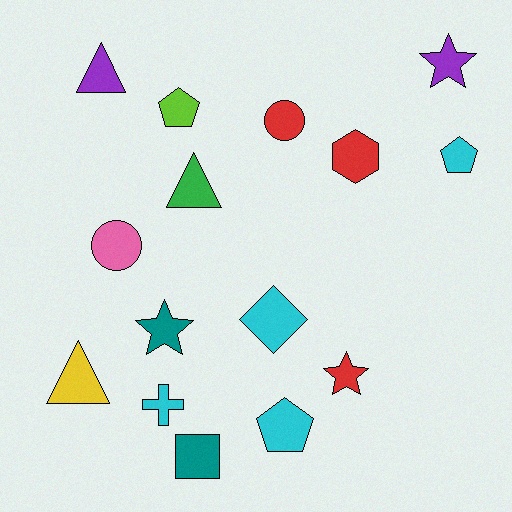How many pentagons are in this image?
There are 3 pentagons.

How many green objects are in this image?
There is 1 green object.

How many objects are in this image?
There are 15 objects.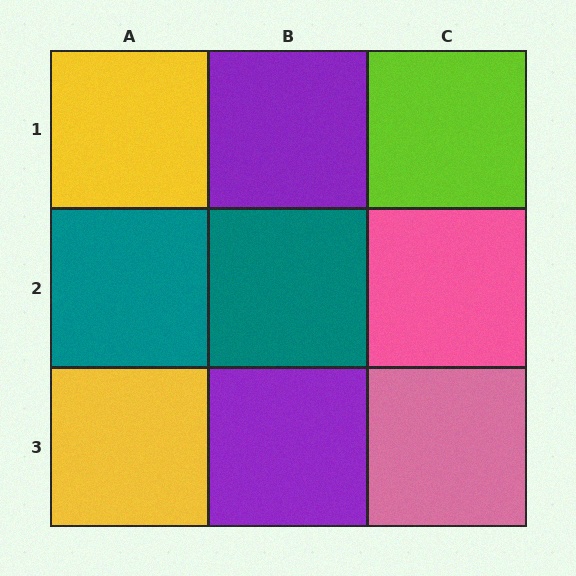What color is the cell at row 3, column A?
Yellow.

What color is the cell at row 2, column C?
Pink.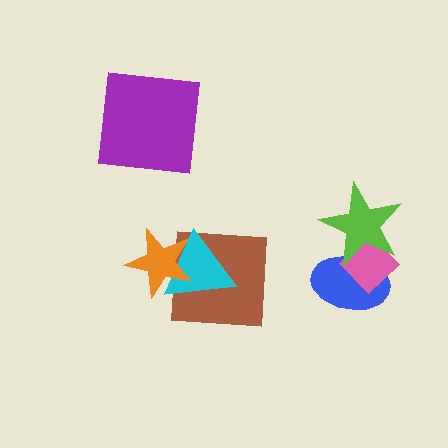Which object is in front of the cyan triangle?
The orange star is in front of the cyan triangle.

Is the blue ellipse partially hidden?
Yes, it is partially covered by another shape.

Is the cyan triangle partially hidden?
Yes, it is partially covered by another shape.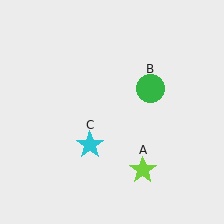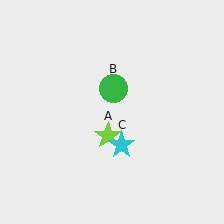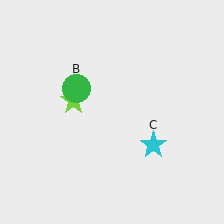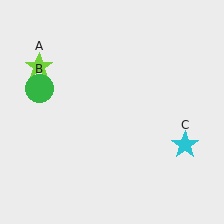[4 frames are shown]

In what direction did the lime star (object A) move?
The lime star (object A) moved up and to the left.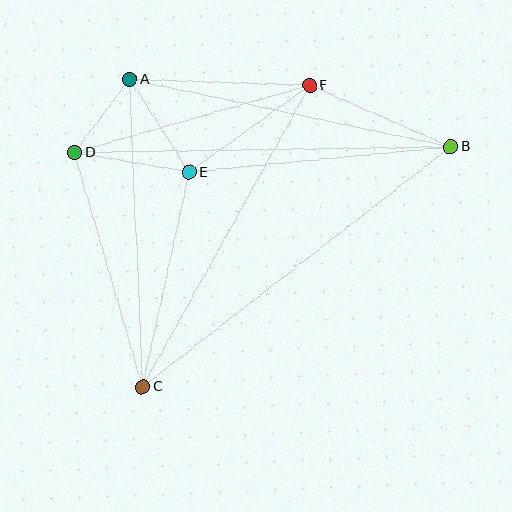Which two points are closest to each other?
Points A and D are closest to each other.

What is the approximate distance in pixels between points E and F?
The distance between E and F is approximately 149 pixels.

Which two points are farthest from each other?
Points B and C are farthest from each other.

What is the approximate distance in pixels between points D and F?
The distance between D and F is approximately 244 pixels.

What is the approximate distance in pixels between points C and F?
The distance between C and F is approximately 345 pixels.